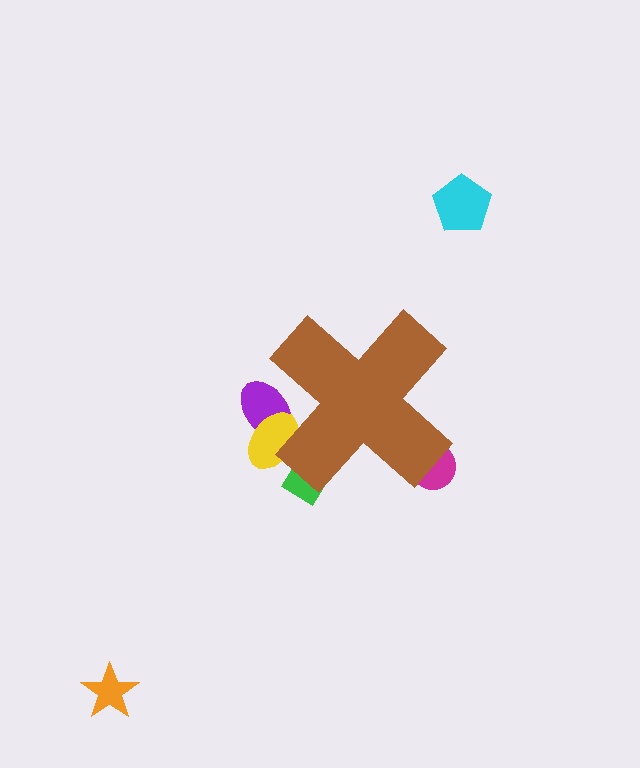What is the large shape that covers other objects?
A brown cross.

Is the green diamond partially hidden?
Yes, the green diamond is partially hidden behind the brown cross.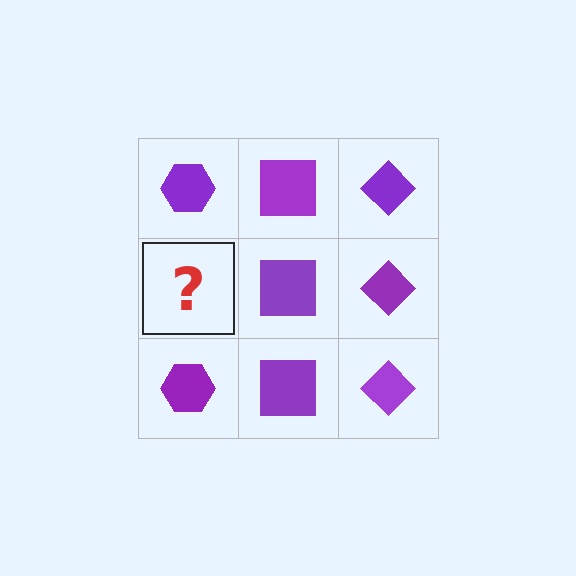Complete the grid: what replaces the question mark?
The question mark should be replaced with a purple hexagon.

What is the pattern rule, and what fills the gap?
The rule is that each column has a consistent shape. The gap should be filled with a purple hexagon.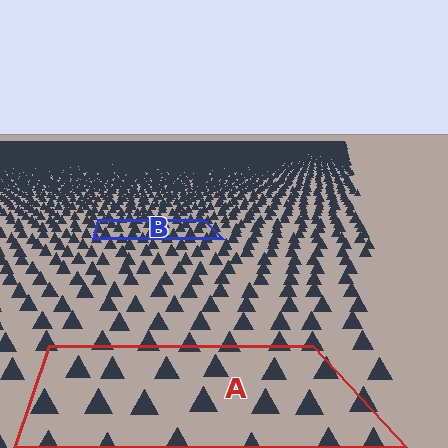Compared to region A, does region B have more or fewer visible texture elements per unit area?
Region B has more texture elements per unit area — they are packed more densely because it is farther away.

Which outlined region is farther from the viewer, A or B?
Region B is farther from the viewer — the texture elements inside it appear smaller and more densely packed.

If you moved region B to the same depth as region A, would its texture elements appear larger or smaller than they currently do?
They would appear larger. At a closer depth, the same texture elements are projected at a bigger on-screen size.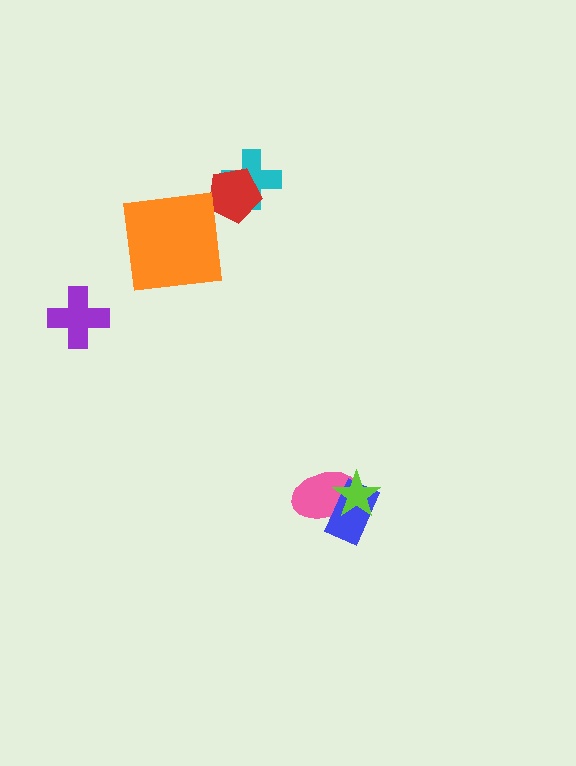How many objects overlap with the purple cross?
0 objects overlap with the purple cross.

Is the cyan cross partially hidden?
Yes, it is partially covered by another shape.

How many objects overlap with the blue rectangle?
2 objects overlap with the blue rectangle.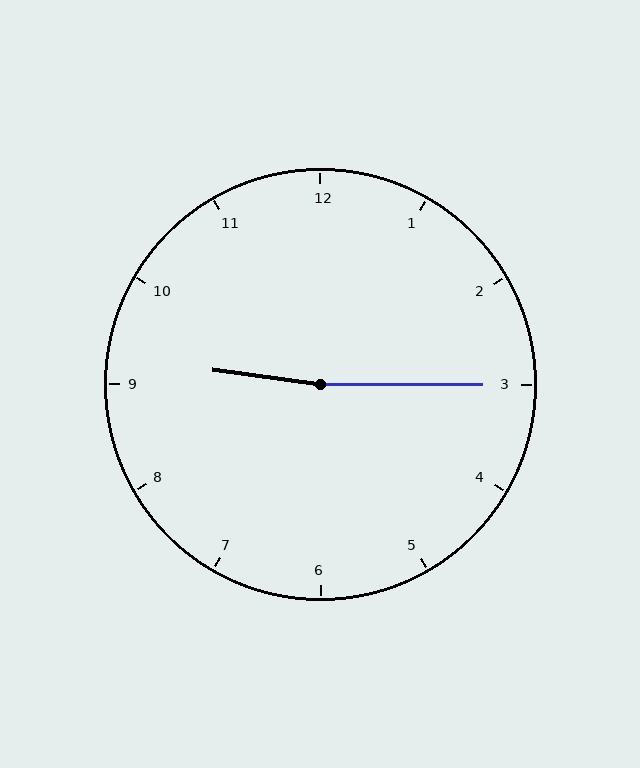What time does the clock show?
9:15.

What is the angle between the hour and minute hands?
Approximately 172 degrees.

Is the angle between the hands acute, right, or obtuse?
It is obtuse.